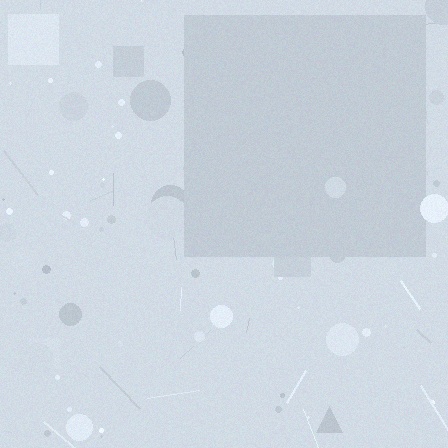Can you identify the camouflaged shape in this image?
The camouflaged shape is a square.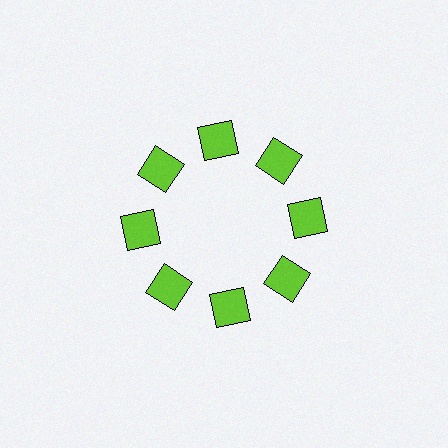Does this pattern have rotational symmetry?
Yes, this pattern has 8-fold rotational symmetry. It looks the same after rotating 45 degrees around the center.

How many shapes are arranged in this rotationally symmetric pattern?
There are 8 shapes, arranged in 8 groups of 1.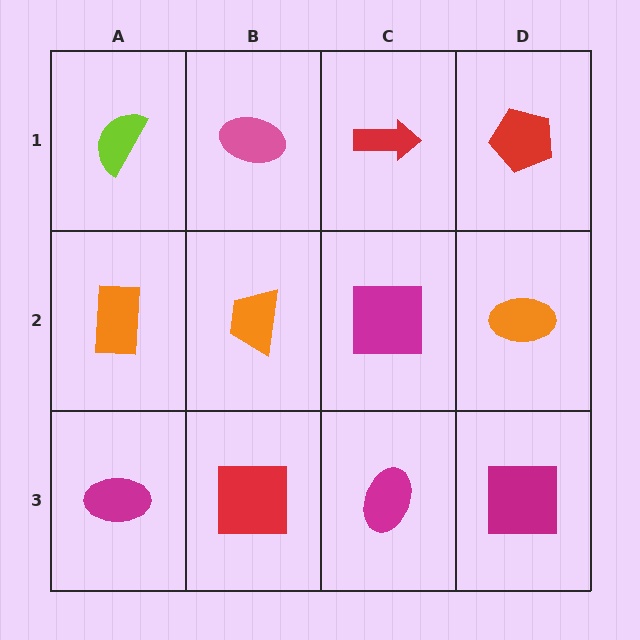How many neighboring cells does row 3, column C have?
3.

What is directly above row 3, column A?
An orange rectangle.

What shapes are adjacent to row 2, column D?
A red pentagon (row 1, column D), a magenta square (row 3, column D), a magenta square (row 2, column C).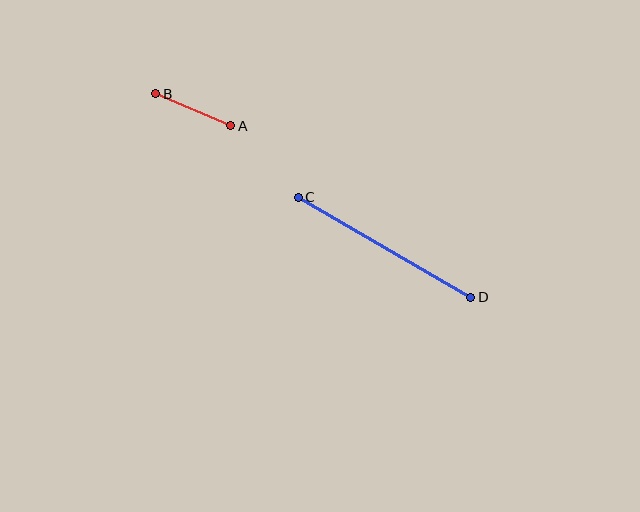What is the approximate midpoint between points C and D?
The midpoint is at approximately (385, 247) pixels.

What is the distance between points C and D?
The distance is approximately 199 pixels.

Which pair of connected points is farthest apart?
Points C and D are farthest apart.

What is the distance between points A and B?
The distance is approximately 81 pixels.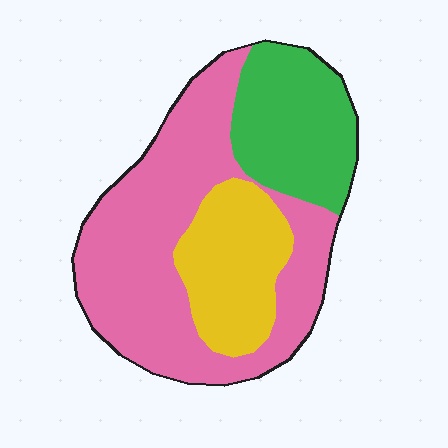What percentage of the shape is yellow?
Yellow covers around 20% of the shape.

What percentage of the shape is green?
Green takes up between a sixth and a third of the shape.